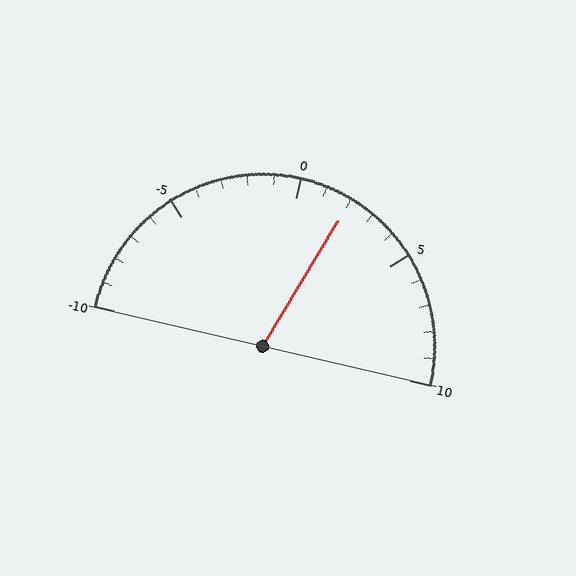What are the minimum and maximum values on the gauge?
The gauge ranges from -10 to 10.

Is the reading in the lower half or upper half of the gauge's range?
The reading is in the upper half of the range (-10 to 10).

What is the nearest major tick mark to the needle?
The nearest major tick mark is 0.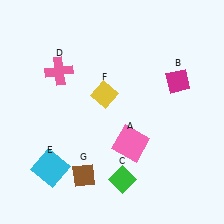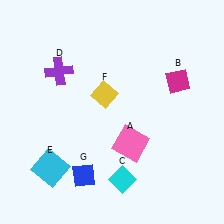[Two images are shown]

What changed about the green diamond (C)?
In Image 1, C is green. In Image 2, it changed to cyan.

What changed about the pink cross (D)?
In Image 1, D is pink. In Image 2, it changed to purple.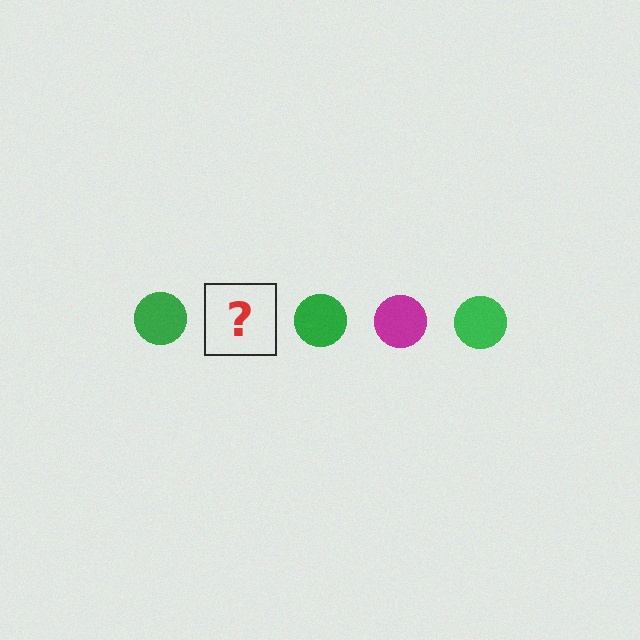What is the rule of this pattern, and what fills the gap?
The rule is that the pattern cycles through green, magenta circles. The gap should be filled with a magenta circle.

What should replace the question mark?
The question mark should be replaced with a magenta circle.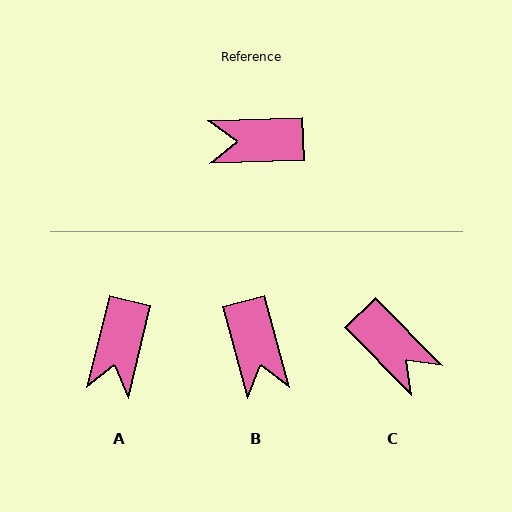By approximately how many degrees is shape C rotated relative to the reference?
Approximately 133 degrees counter-clockwise.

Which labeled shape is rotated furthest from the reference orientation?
C, about 133 degrees away.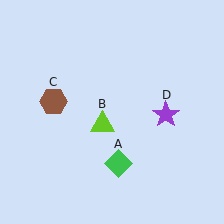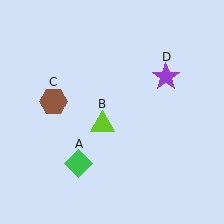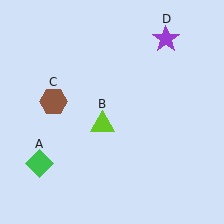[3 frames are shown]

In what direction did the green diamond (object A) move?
The green diamond (object A) moved left.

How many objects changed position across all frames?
2 objects changed position: green diamond (object A), purple star (object D).